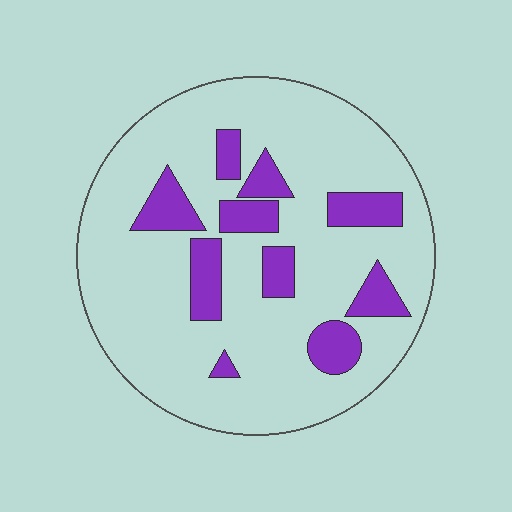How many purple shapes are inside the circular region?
10.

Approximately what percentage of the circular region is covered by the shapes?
Approximately 20%.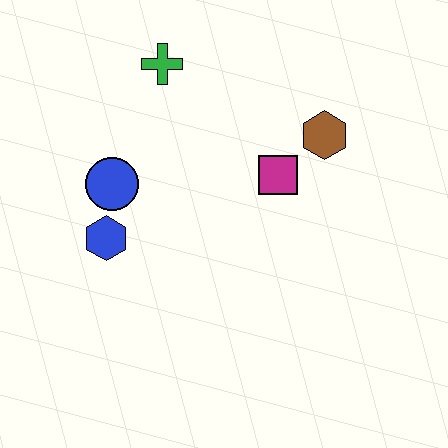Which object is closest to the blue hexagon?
The blue circle is closest to the blue hexagon.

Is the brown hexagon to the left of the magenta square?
No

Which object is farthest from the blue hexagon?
The brown hexagon is farthest from the blue hexagon.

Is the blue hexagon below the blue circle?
Yes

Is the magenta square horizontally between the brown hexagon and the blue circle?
Yes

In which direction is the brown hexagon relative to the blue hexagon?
The brown hexagon is to the right of the blue hexagon.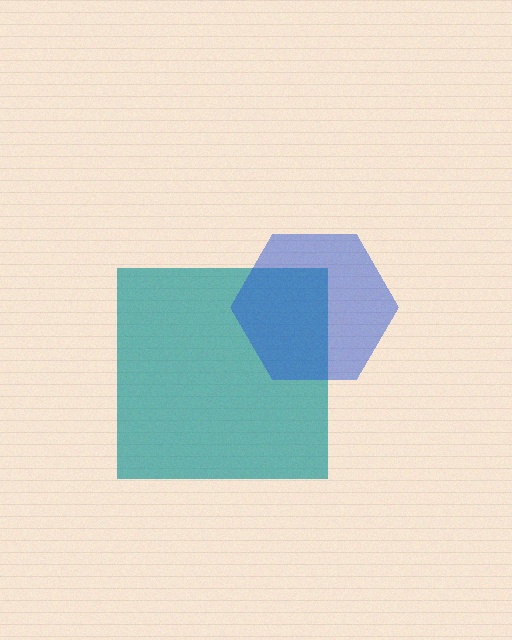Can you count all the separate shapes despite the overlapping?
Yes, there are 2 separate shapes.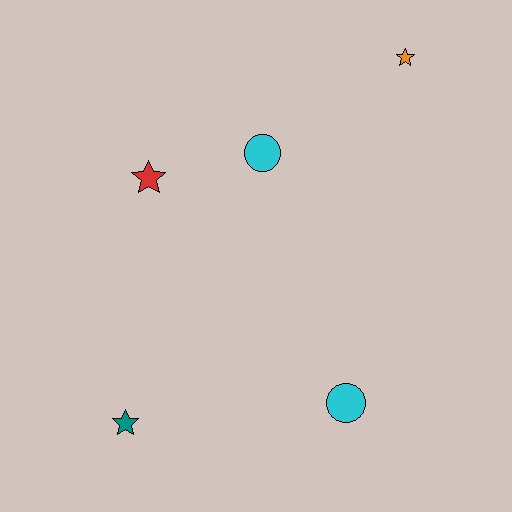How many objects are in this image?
There are 5 objects.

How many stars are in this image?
There are 3 stars.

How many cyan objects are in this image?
There are 2 cyan objects.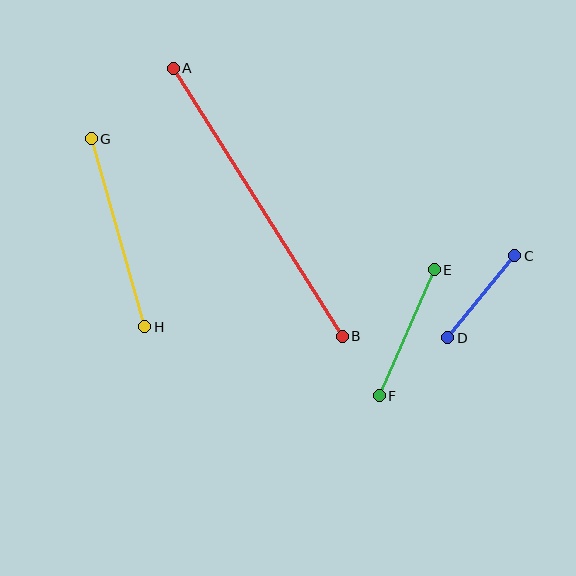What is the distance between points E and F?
The distance is approximately 138 pixels.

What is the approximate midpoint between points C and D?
The midpoint is at approximately (481, 297) pixels.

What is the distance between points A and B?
The distance is approximately 317 pixels.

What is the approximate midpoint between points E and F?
The midpoint is at approximately (407, 333) pixels.